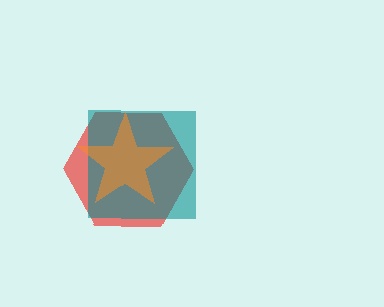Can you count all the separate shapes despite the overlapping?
Yes, there are 3 separate shapes.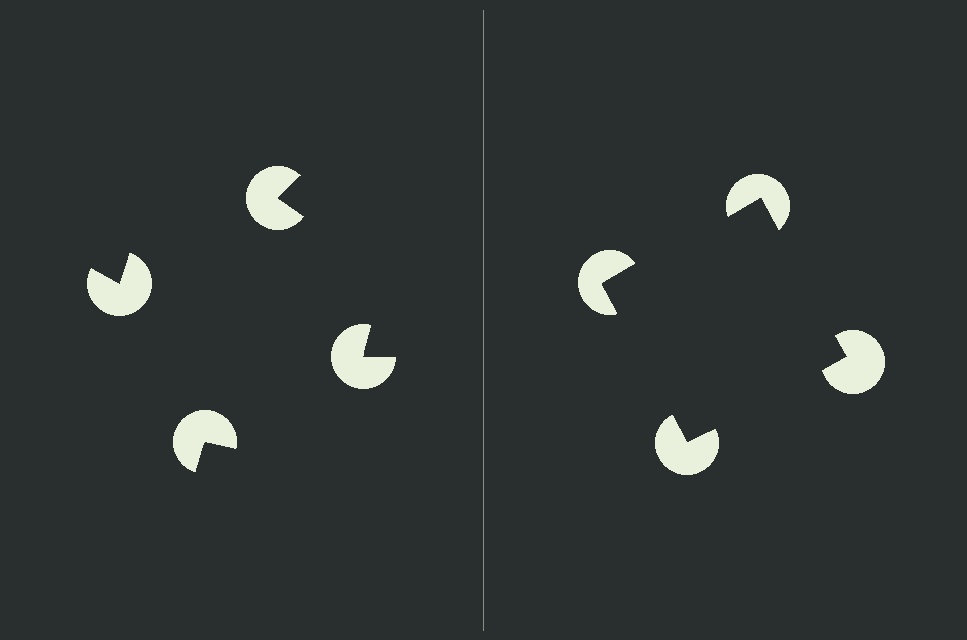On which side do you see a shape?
An illusory square appears on the right side. On the left side the wedge cuts are rotated, so no coherent shape forms.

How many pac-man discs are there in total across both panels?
8 — 4 on each side.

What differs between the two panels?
The pac-man discs are positioned identically on both sides; only the wedge orientations differ. On the right they align to a square; on the left they are misaligned.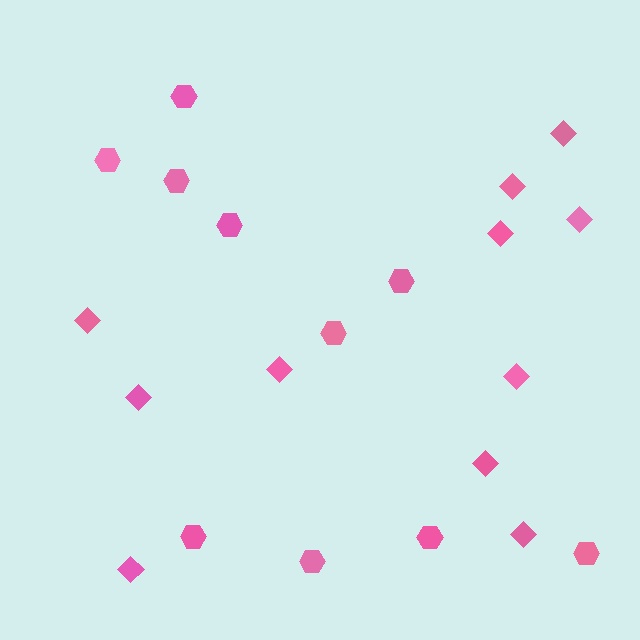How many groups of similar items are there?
There are 2 groups: one group of hexagons (10) and one group of diamonds (11).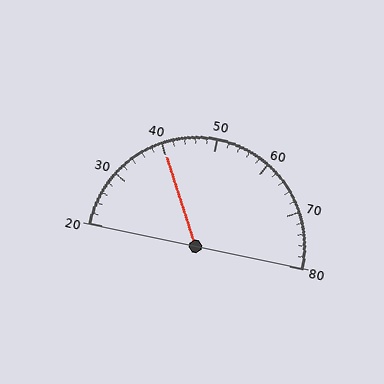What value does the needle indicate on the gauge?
The needle indicates approximately 40.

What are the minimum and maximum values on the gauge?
The gauge ranges from 20 to 80.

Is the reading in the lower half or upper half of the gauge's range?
The reading is in the lower half of the range (20 to 80).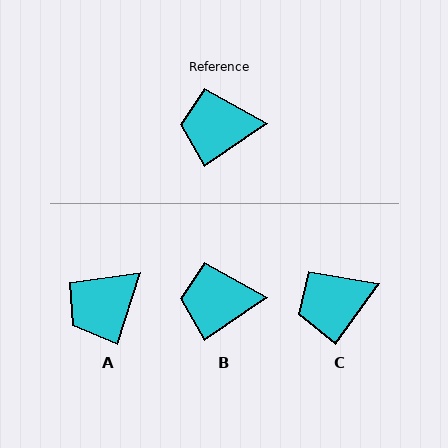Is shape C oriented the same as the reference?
No, it is off by about 20 degrees.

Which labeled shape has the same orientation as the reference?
B.